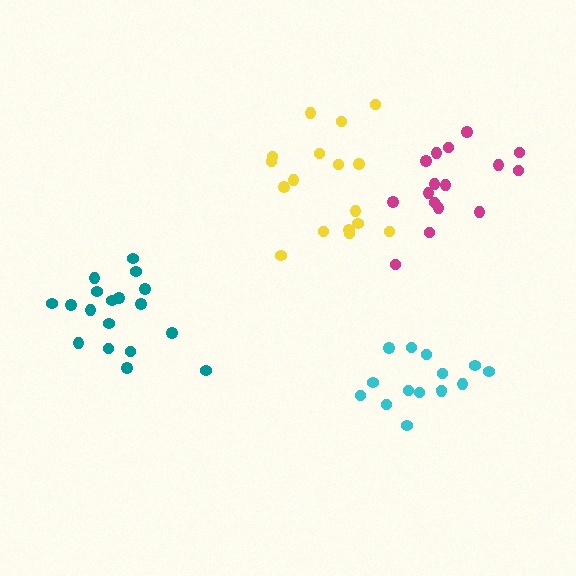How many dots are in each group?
Group 1: 17 dots, Group 2: 15 dots, Group 3: 18 dots, Group 4: 16 dots (66 total).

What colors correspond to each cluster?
The clusters are colored: yellow, cyan, teal, magenta.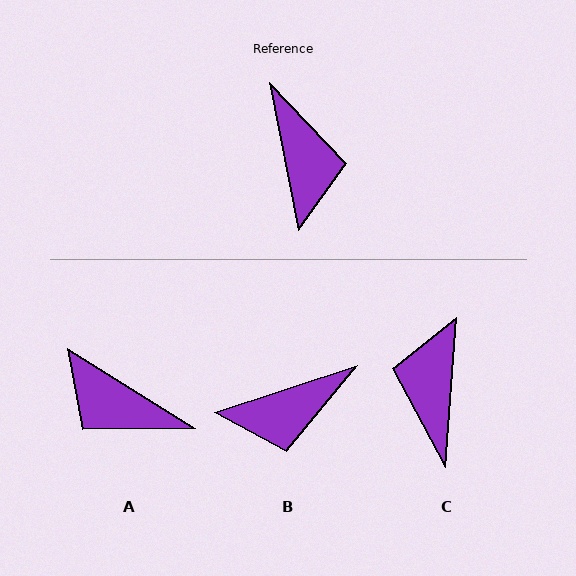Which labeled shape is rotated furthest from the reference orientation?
C, about 165 degrees away.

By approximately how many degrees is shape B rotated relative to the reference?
Approximately 83 degrees clockwise.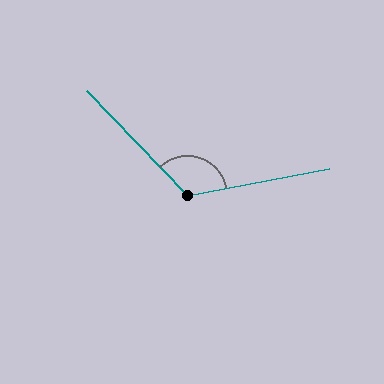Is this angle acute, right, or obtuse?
It is obtuse.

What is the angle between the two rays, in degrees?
Approximately 123 degrees.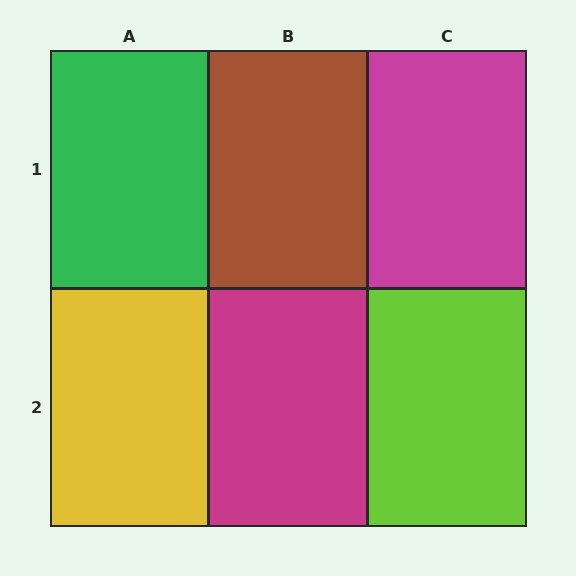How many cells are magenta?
2 cells are magenta.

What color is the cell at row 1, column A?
Green.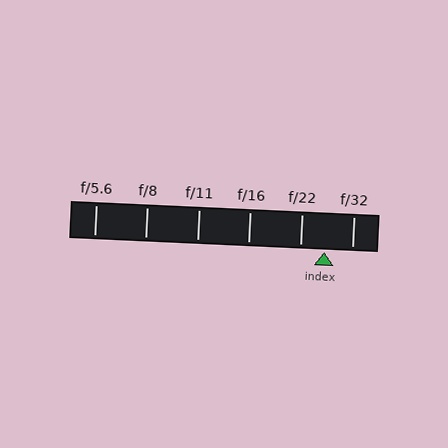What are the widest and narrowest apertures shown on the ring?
The widest aperture shown is f/5.6 and the narrowest is f/32.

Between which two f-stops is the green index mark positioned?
The index mark is between f/22 and f/32.